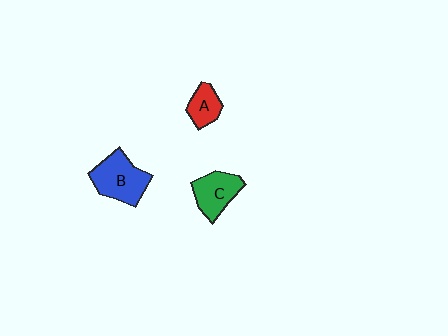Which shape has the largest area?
Shape B (blue).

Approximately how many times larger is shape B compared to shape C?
Approximately 1.3 times.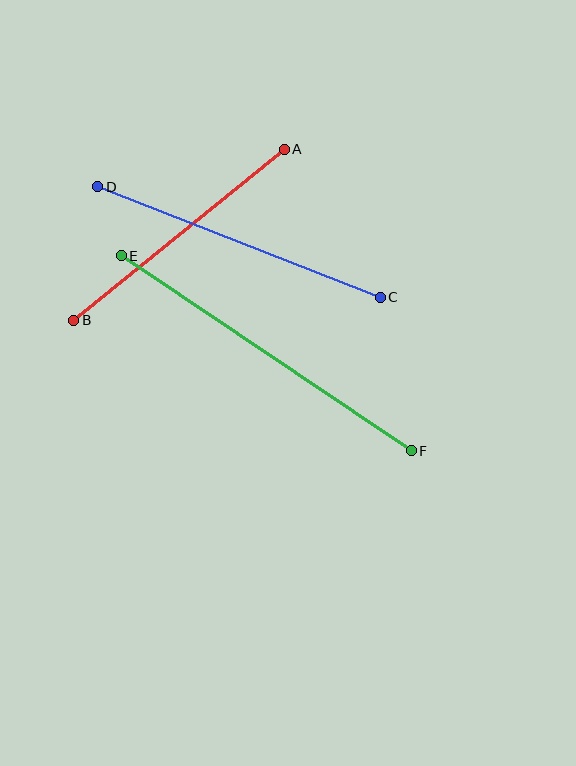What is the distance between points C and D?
The distance is approximately 303 pixels.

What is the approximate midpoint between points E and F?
The midpoint is at approximately (266, 353) pixels.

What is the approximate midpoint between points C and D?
The midpoint is at approximately (239, 242) pixels.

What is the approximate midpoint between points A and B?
The midpoint is at approximately (179, 235) pixels.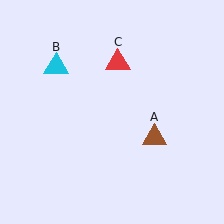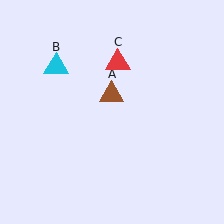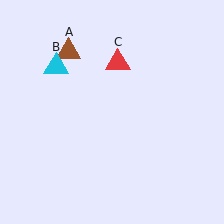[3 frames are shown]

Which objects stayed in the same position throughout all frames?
Cyan triangle (object B) and red triangle (object C) remained stationary.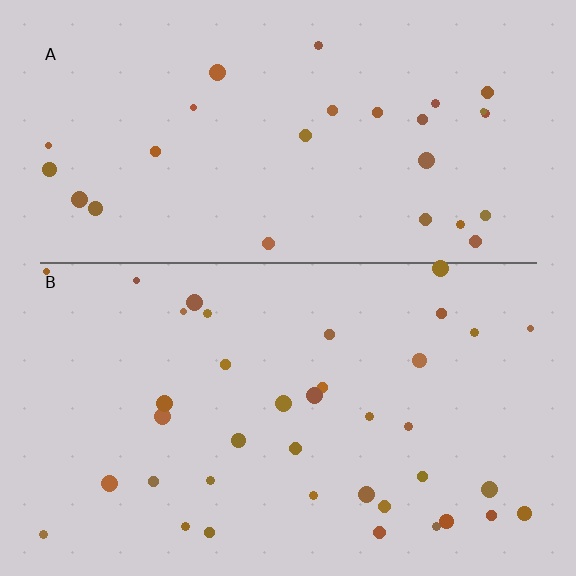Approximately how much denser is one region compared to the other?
Approximately 1.4× — region B over region A.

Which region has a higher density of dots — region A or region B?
B (the bottom).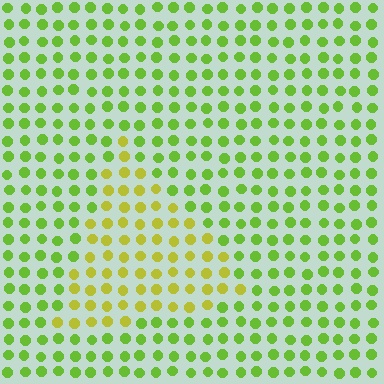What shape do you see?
I see a triangle.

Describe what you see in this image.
The image is filled with small lime elements in a uniform arrangement. A triangle-shaped region is visible where the elements are tinted to a slightly different hue, forming a subtle color boundary.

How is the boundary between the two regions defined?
The boundary is defined purely by a slight shift in hue (about 34 degrees). Spacing, size, and orientation are identical on both sides.